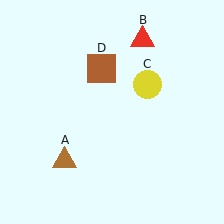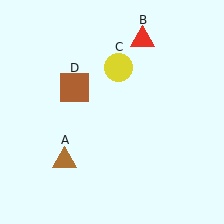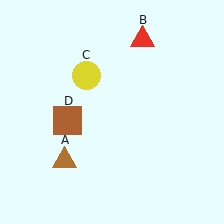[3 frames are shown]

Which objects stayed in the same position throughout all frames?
Brown triangle (object A) and red triangle (object B) remained stationary.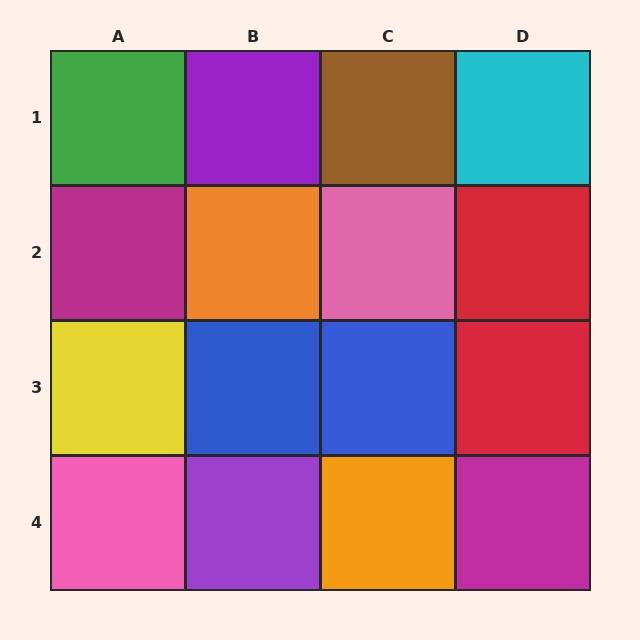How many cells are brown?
1 cell is brown.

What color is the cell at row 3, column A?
Yellow.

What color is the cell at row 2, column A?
Magenta.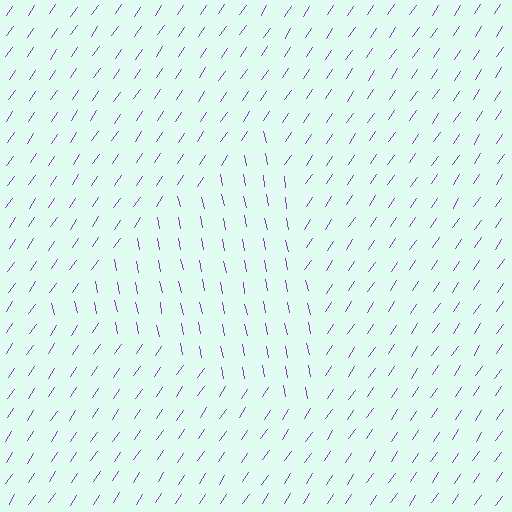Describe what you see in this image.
The image is filled with small purple line segments. A triangle region in the image has lines oriented differently from the surrounding lines, creating a visible texture boundary.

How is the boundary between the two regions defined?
The boundary is defined purely by a change in line orientation (approximately 45 degrees difference). All lines are the same color and thickness.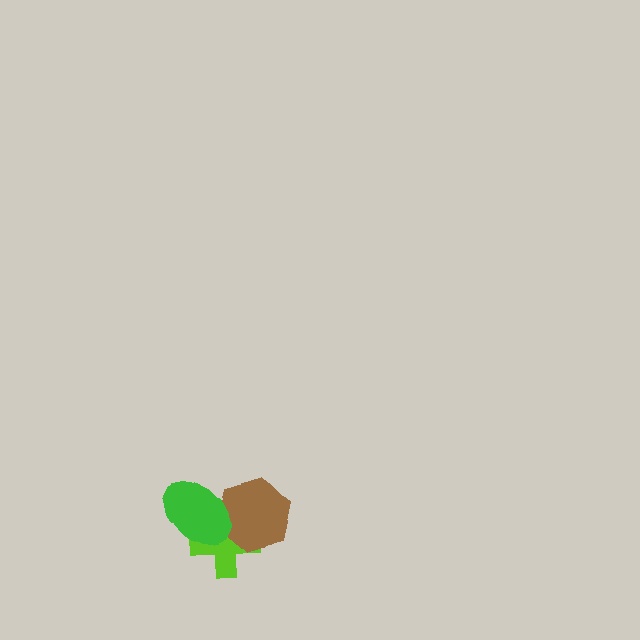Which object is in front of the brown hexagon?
The green ellipse is in front of the brown hexagon.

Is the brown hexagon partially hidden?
Yes, it is partially covered by another shape.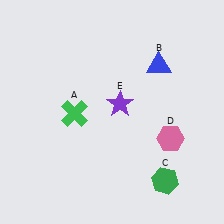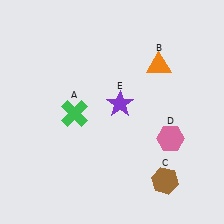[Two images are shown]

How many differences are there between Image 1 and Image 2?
There are 2 differences between the two images.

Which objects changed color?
B changed from blue to orange. C changed from green to brown.